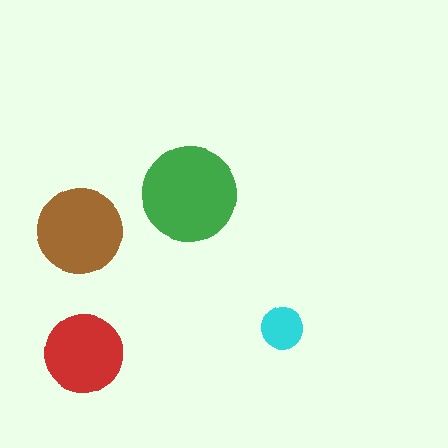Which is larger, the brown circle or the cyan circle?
The brown one.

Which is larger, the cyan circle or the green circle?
The green one.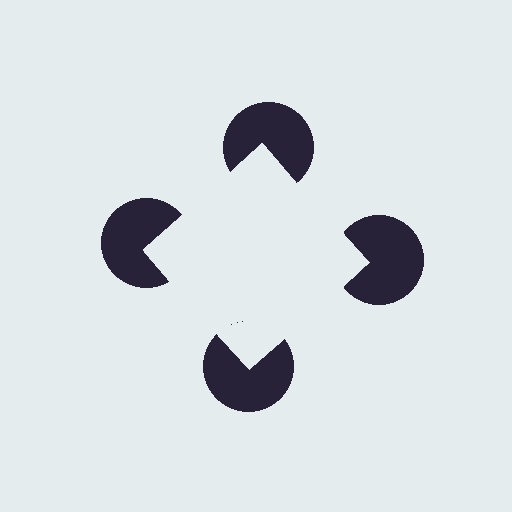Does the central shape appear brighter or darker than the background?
It typically appears slightly brighter than the background, even though no actual brightness change is drawn.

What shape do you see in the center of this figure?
An illusory square — its edges are inferred from the aligned wedge cuts in the pac-man discs, not physically drawn.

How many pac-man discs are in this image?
There are 4 — one at each vertex of the illusory square.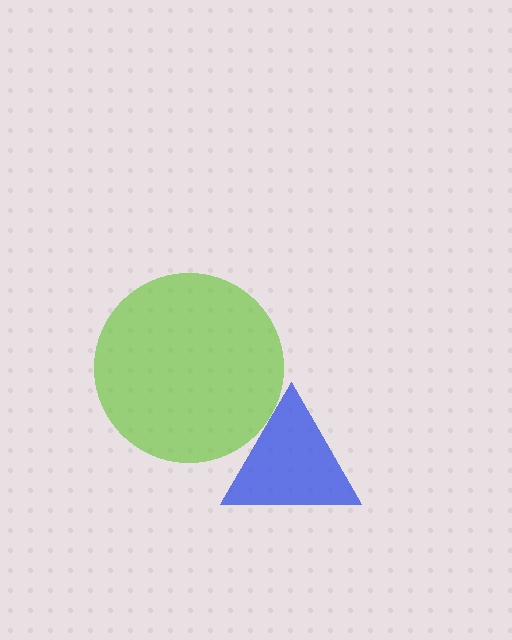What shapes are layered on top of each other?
The layered shapes are: a blue triangle, a lime circle.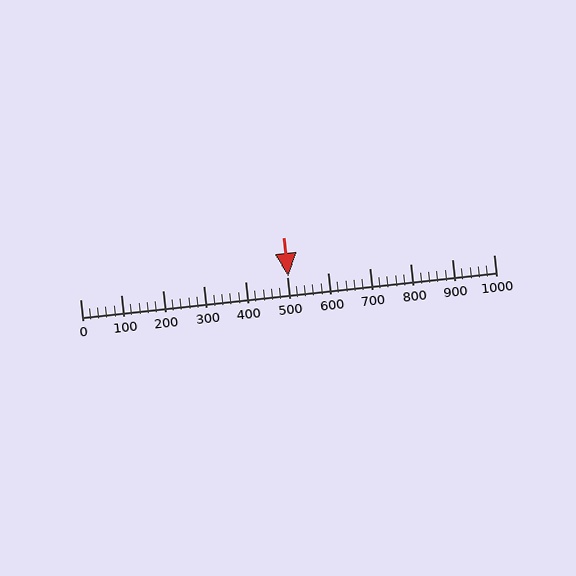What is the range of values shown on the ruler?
The ruler shows values from 0 to 1000.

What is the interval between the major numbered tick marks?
The major tick marks are spaced 100 units apart.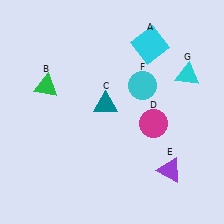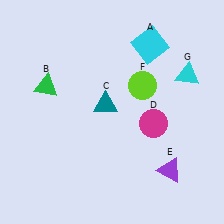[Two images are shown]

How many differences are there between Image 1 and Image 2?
There is 1 difference between the two images.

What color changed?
The circle (F) changed from cyan in Image 1 to lime in Image 2.